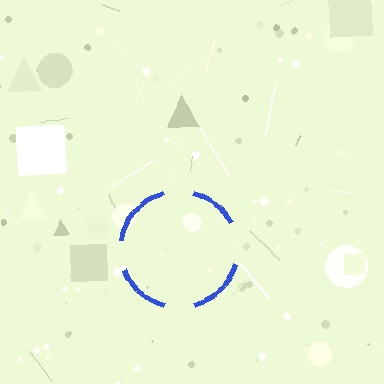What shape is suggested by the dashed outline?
The dashed outline suggests a circle.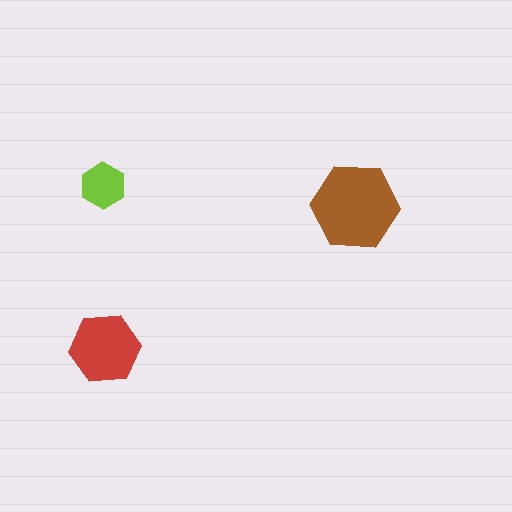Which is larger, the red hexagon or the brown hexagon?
The brown one.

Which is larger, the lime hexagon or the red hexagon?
The red one.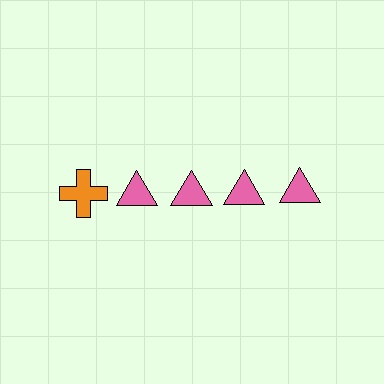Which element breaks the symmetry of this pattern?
The orange cross in the top row, leftmost column breaks the symmetry. All other shapes are pink triangles.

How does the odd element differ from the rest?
It differs in both color (orange instead of pink) and shape (cross instead of triangle).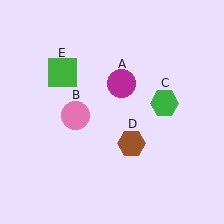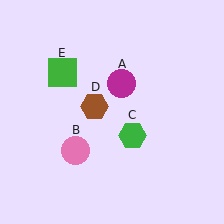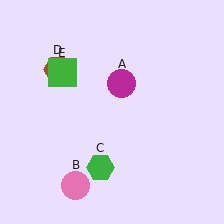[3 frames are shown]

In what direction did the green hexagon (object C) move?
The green hexagon (object C) moved down and to the left.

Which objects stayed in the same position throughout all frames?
Magenta circle (object A) and green square (object E) remained stationary.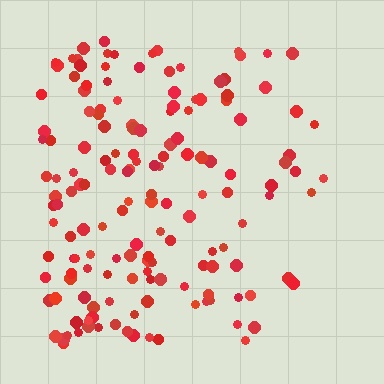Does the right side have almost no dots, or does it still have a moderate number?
Still a moderate number, just noticeably fewer than the left.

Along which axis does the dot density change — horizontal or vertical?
Horizontal.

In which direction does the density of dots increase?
From right to left, with the left side densest.